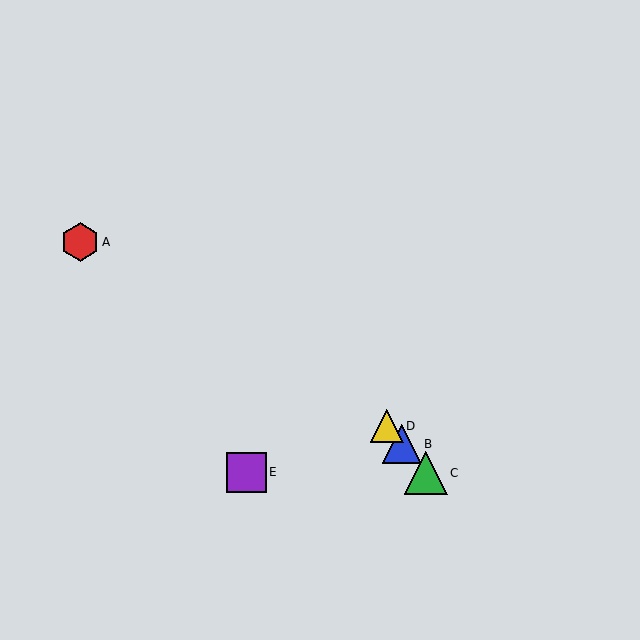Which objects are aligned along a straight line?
Objects B, C, D are aligned along a straight line.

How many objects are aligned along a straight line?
3 objects (B, C, D) are aligned along a straight line.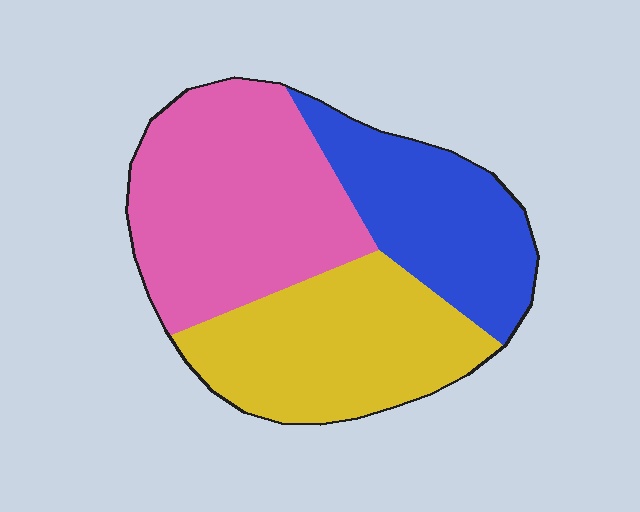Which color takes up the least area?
Blue, at roughly 25%.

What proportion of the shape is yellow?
Yellow covers roughly 35% of the shape.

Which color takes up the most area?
Pink, at roughly 40%.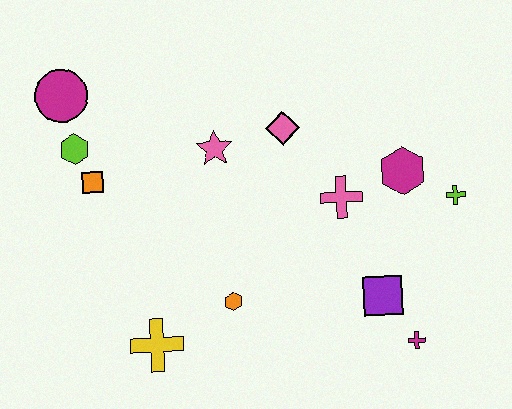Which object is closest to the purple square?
The magenta cross is closest to the purple square.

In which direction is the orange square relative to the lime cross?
The orange square is to the left of the lime cross.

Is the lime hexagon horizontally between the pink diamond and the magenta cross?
No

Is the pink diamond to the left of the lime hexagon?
No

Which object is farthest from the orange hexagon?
The magenta circle is farthest from the orange hexagon.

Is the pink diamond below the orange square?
No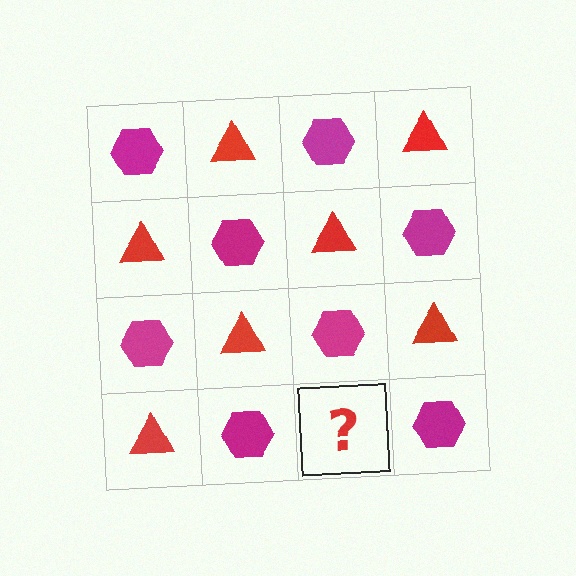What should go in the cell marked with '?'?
The missing cell should contain a red triangle.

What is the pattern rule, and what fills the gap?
The rule is that it alternates magenta hexagon and red triangle in a checkerboard pattern. The gap should be filled with a red triangle.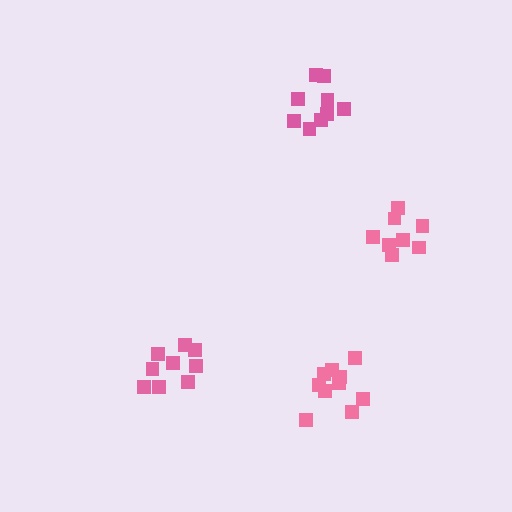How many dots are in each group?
Group 1: 10 dots, Group 2: 9 dots, Group 3: 9 dots, Group 4: 8 dots (36 total).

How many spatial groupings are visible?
There are 4 spatial groupings.